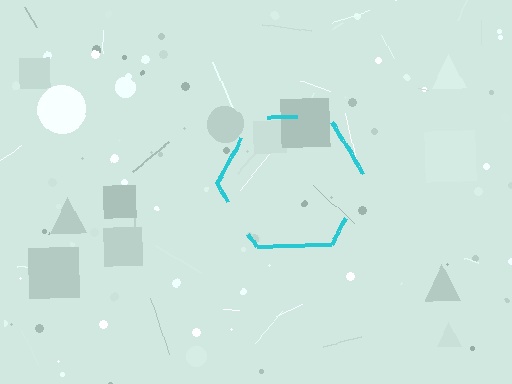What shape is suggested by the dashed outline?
The dashed outline suggests a hexagon.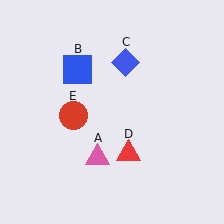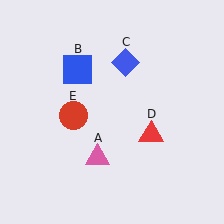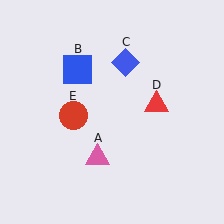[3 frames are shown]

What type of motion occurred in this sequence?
The red triangle (object D) rotated counterclockwise around the center of the scene.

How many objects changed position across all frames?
1 object changed position: red triangle (object D).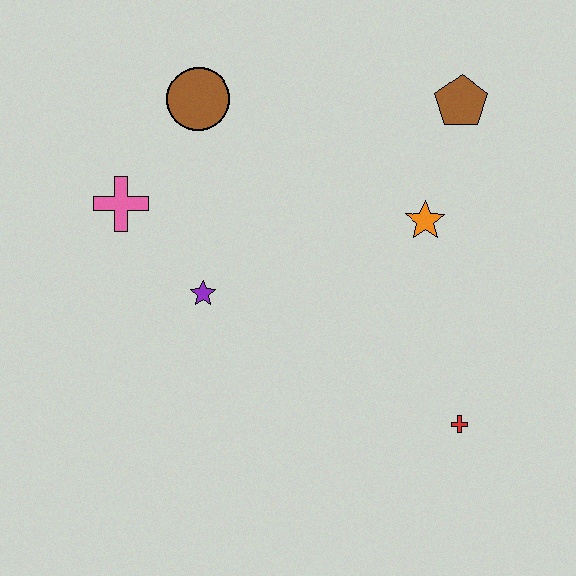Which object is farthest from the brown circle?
The red cross is farthest from the brown circle.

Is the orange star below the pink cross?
Yes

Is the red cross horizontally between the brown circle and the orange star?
No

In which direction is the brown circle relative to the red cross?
The brown circle is above the red cross.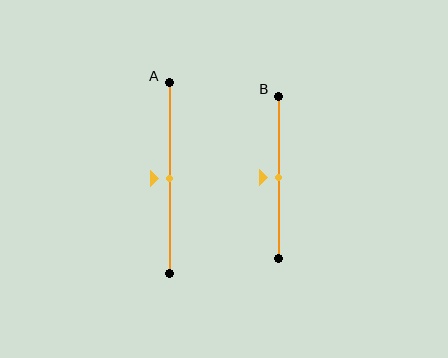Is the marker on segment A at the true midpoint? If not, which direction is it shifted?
Yes, the marker on segment A is at the true midpoint.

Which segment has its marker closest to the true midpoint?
Segment A has its marker closest to the true midpoint.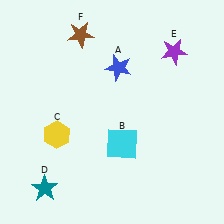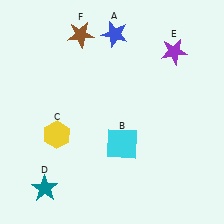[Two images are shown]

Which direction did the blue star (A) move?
The blue star (A) moved up.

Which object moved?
The blue star (A) moved up.